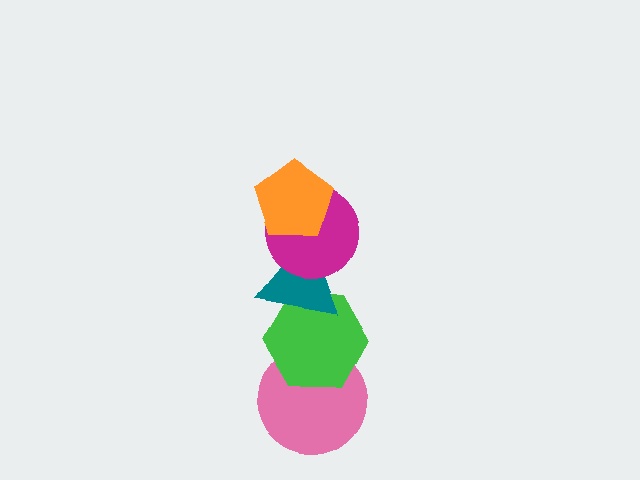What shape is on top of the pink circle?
The green hexagon is on top of the pink circle.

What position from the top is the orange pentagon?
The orange pentagon is 1st from the top.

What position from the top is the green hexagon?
The green hexagon is 4th from the top.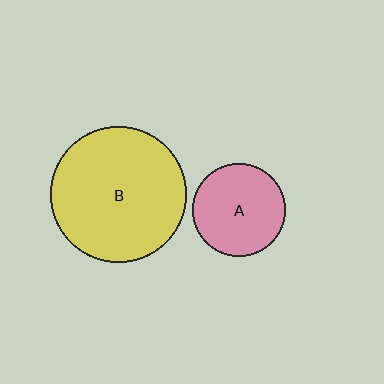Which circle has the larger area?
Circle B (yellow).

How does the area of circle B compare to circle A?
Approximately 2.2 times.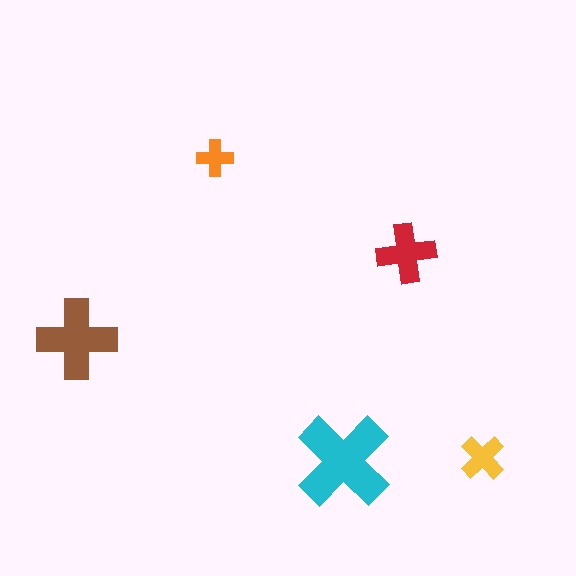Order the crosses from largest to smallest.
the cyan one, the brown one, the red one, the yellow one, the orange one.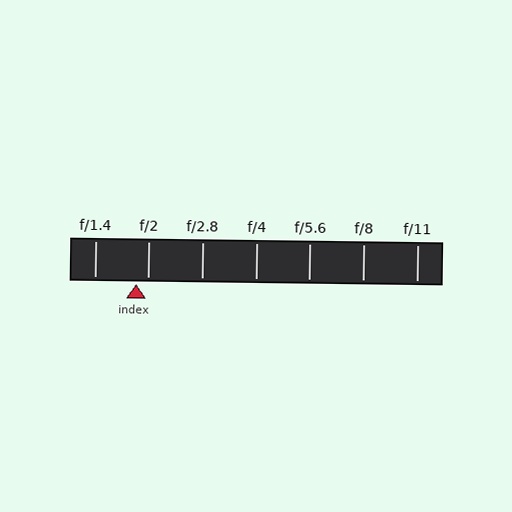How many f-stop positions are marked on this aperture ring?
There are 7 f-stop positions marked.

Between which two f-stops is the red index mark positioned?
The index mark is between f/1.4 and f/2.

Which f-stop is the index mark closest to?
The index mark is closest to f/2.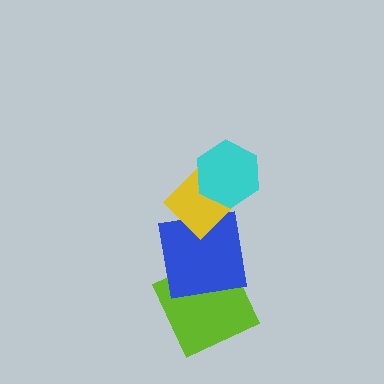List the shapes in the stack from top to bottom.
From top to bottom: the cyan hexagon, the yellow diamond, the blue square, the lime square.